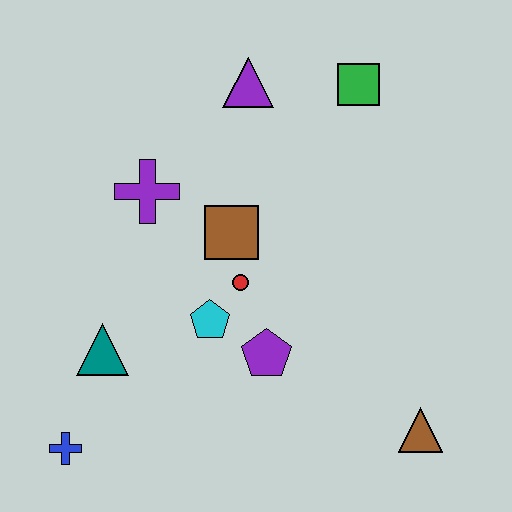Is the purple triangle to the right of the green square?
No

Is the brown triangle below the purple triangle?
Yes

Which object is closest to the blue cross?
The teal triangle is closest to the blue cross.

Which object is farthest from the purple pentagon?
The green square is farthest from the purple pentagon.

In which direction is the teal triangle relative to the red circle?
The teal triangle is to the left of the red circle.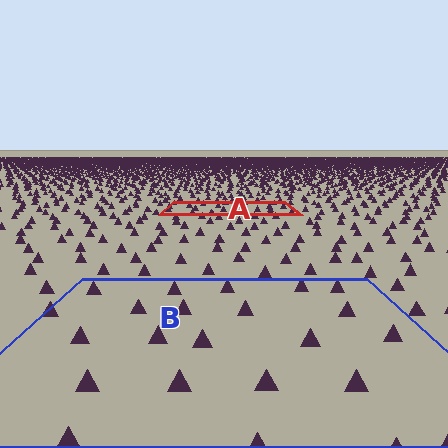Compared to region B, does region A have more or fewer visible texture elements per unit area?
Region A has more texture elements per unit area — they are packed more densely because it is farther away.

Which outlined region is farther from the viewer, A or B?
Region A is farther from the viewer — the texture elements inside it appear smaller and more densely packed.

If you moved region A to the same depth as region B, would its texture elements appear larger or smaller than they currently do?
They would appear larger. At a closer depth, the same texture elements are projected at a bigger on-screen size.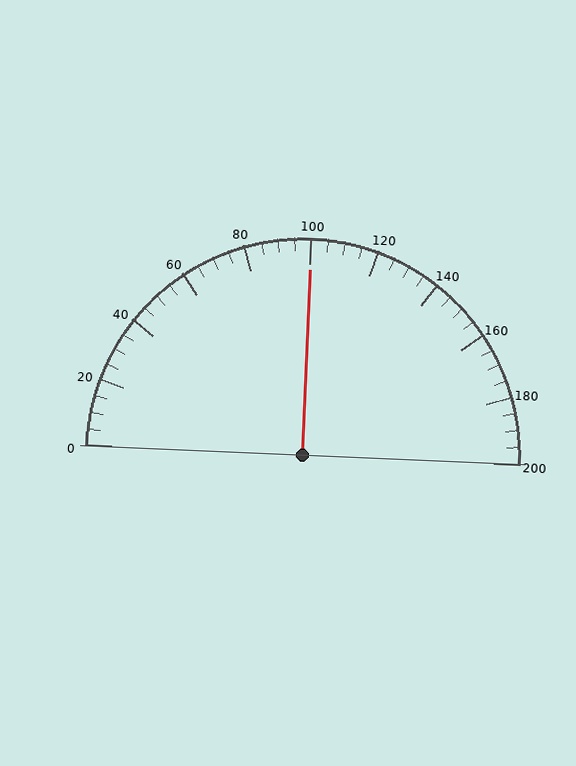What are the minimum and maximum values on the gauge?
The gauge ranges from 0 to 200.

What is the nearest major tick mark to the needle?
The nearest major tick mark is 100.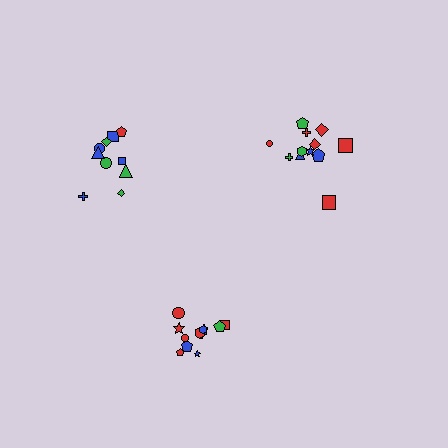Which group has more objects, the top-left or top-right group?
The top-right group.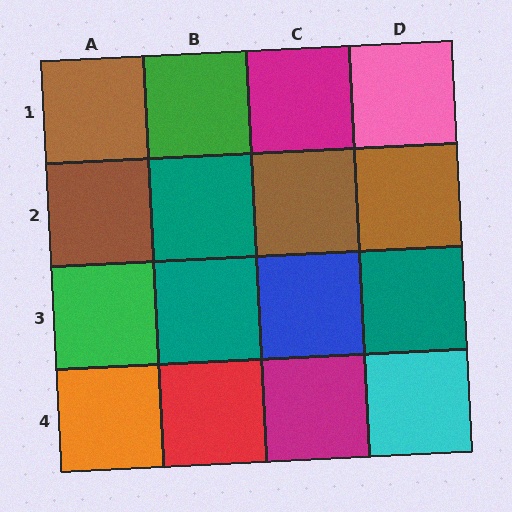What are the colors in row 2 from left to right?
Brown, teal, brown, brown.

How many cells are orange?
1 cell is orange.